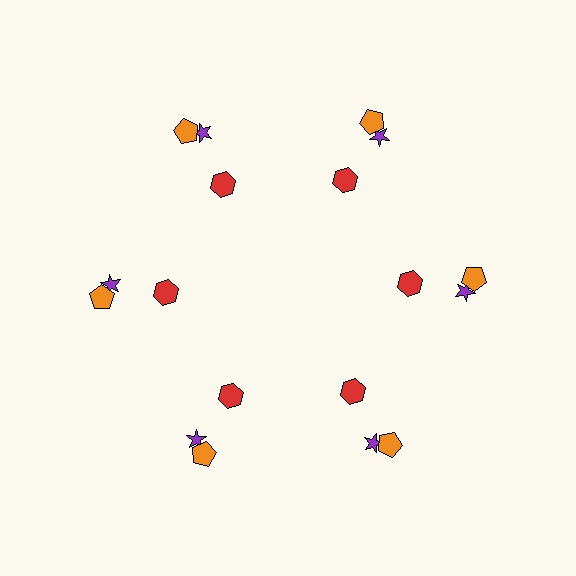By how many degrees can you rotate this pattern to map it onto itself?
The pattern maps onto itself every 60 degrees of rotation.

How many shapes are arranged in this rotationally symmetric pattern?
There are 18 shapes, arranged in 6 groups of 3.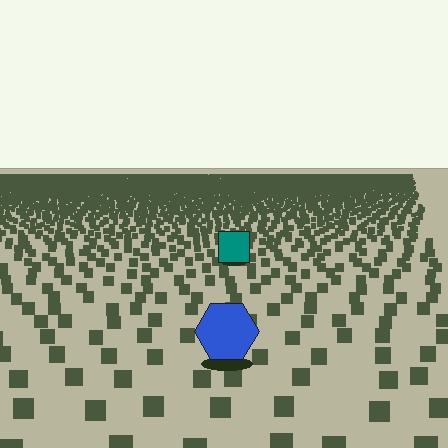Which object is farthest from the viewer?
The teal square is farthest from the viewer. It appears smaller and the ground texture around it is denser.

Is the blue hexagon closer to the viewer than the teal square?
Yes. The blue hexagon is closer — you can tell from the texture gradient: the ground texture is coarser near it.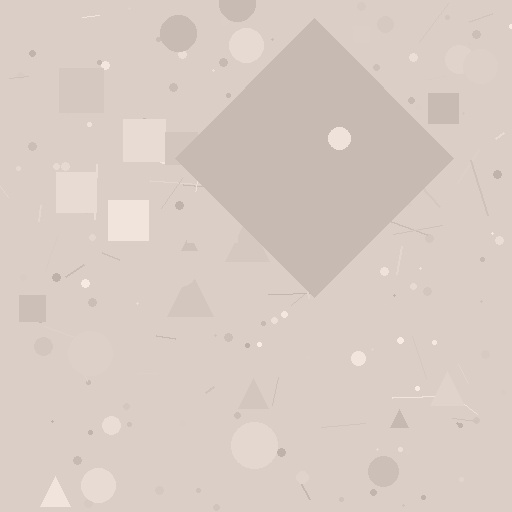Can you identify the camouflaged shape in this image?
The camouflaged shape is a diamond.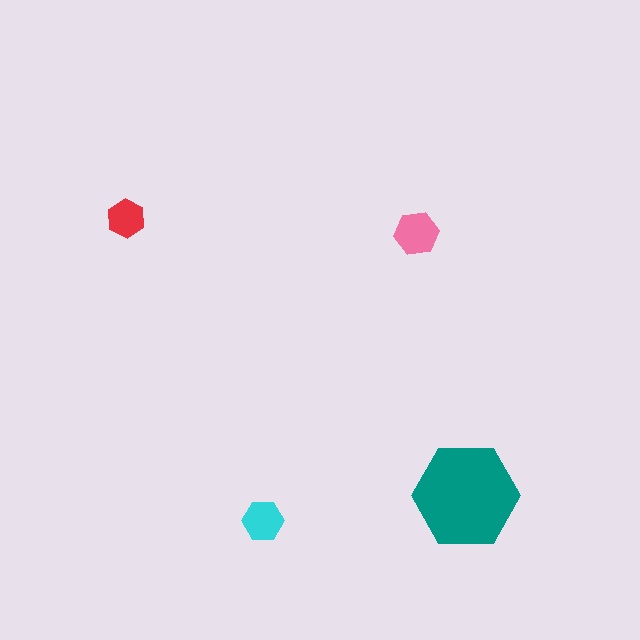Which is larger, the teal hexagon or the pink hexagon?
The teal one.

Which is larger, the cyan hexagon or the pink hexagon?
The pink one.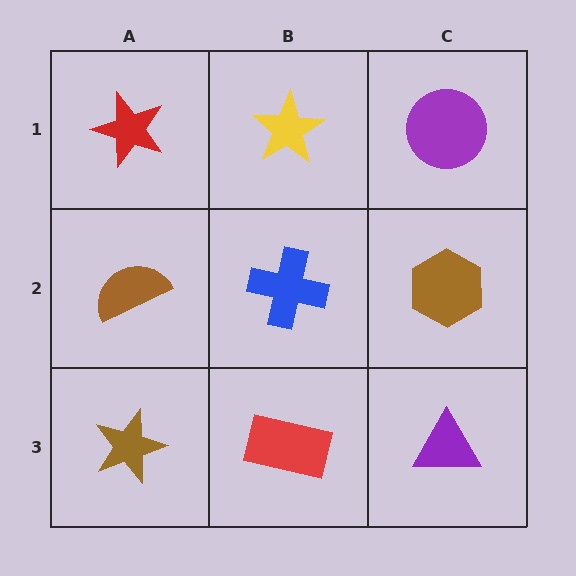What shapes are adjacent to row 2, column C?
A purple circle (row 1, column C), a purple triangle (row 3, column C), a blue cross (row 2, column B).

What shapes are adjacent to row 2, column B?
A yellow star (row 1, column B), a red rectangle (row 3, column B), a brown semicircle (row 2, column A), a brown hexagon (row 2, column C).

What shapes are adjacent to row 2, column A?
A red star (row 1, column A), a brown star (row 3, column A), a blue cross (row 2, column B).